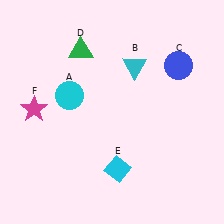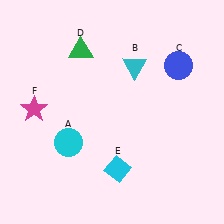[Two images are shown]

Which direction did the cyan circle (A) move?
The cyan circle (A) moved down.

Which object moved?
The cyan circle (A) moved down.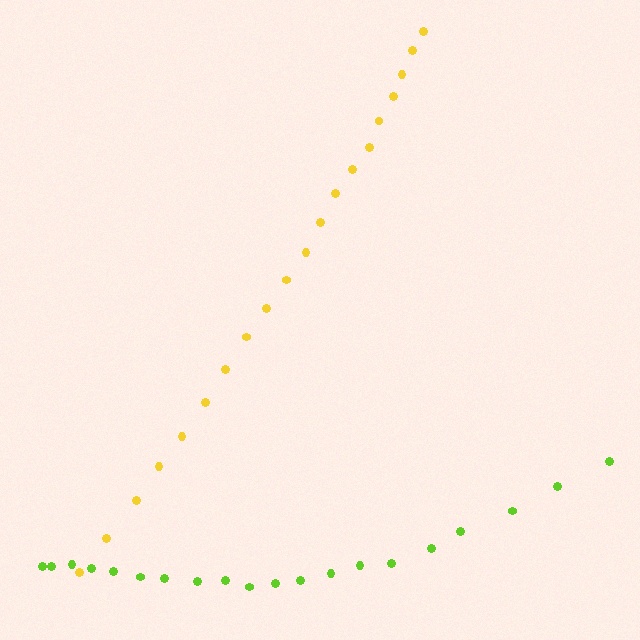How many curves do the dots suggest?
There are 2 distinct paths.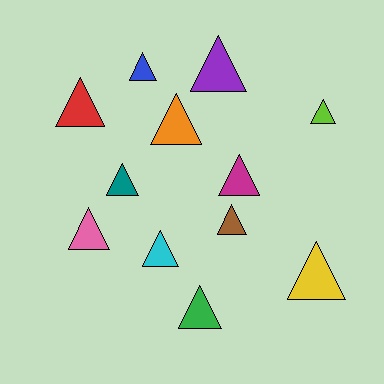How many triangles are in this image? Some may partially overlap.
There are 12 triangles.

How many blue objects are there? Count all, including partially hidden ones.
There is 1 blue object.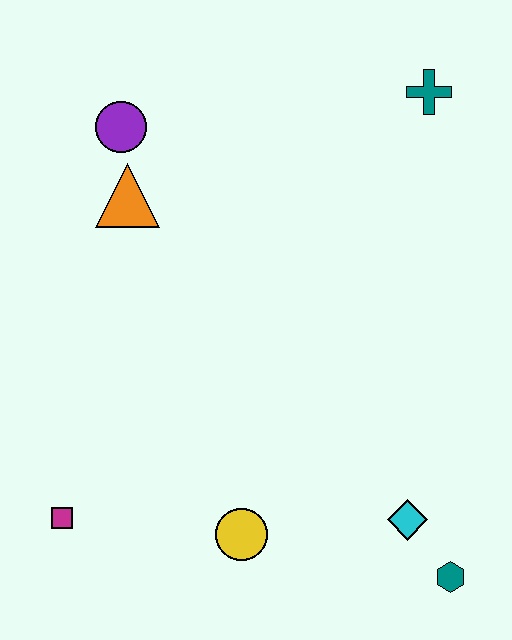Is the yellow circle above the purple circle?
No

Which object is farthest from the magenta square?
The teal cross is farthest from the magenta square.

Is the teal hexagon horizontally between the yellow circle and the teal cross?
No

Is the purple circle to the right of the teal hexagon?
No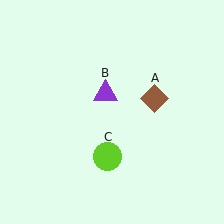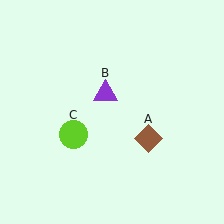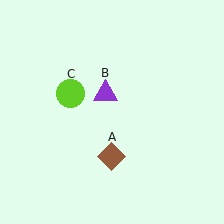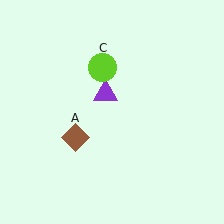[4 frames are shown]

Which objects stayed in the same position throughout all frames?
Purple triangle (object B) remained stationary.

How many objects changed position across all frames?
2 objects changed position: brown diamond (object A), lime circle (object C).